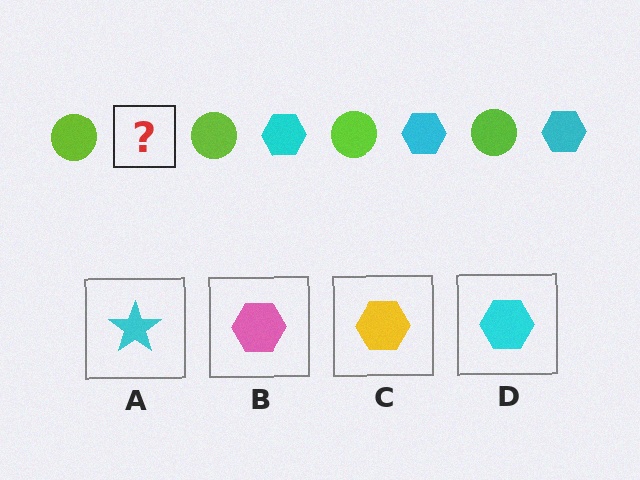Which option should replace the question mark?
Option D.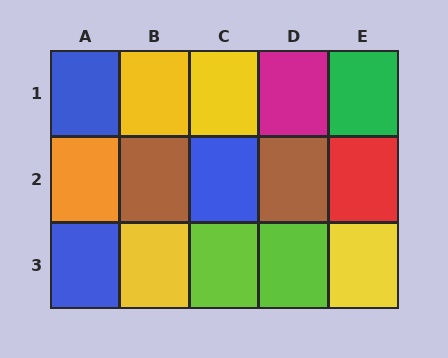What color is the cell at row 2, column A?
Orange.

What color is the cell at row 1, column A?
Blue.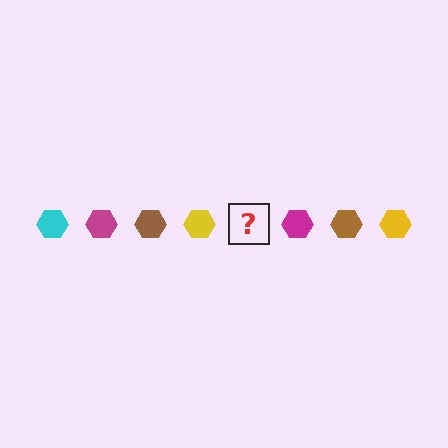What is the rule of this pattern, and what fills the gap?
The rule is that the pattern cycles through cyan, magenta, brown, yellow hexagons. The gap should be filled with a cyan hexagon.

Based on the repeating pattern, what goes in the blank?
The blank should be a cyan hexagon.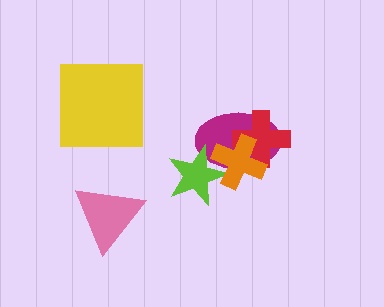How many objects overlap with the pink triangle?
0 objects overlap with the pink triangle.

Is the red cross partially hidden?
Yes, it is partially covered by another shape.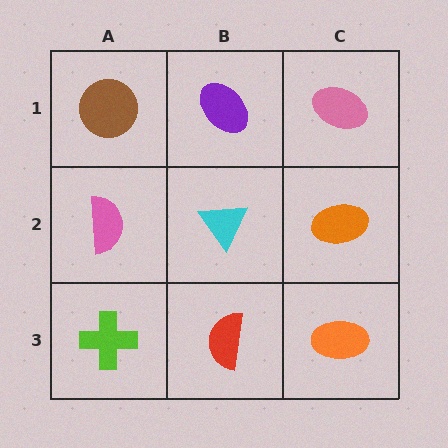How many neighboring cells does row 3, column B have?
3.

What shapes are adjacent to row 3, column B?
A cyan triangle (row 2, column B), a lime cross (row 3, column A), an orange ellipse (row 3, column C).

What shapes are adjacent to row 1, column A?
A pink semicircle (row 2, column A), a purple ellipse (row 1, column B).